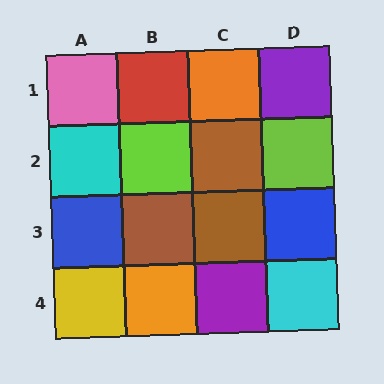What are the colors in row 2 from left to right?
Cyan, lime, brown, lime.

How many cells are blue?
2 cells are blue.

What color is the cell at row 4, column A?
Yellow.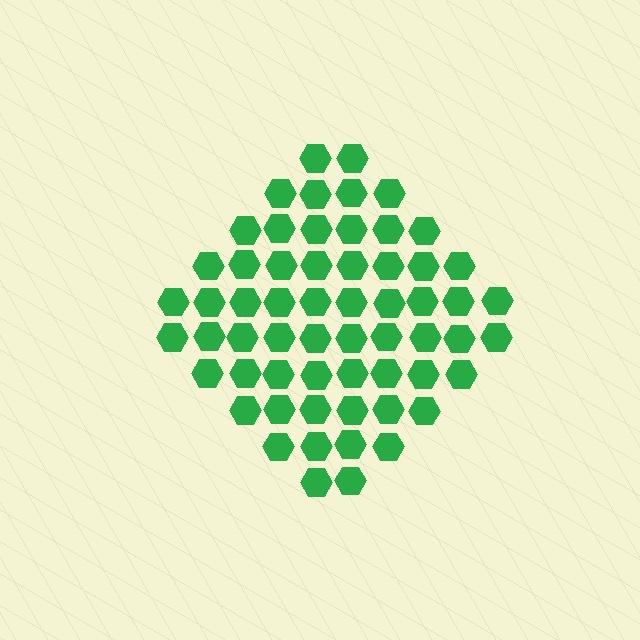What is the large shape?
The large shape is a diamond.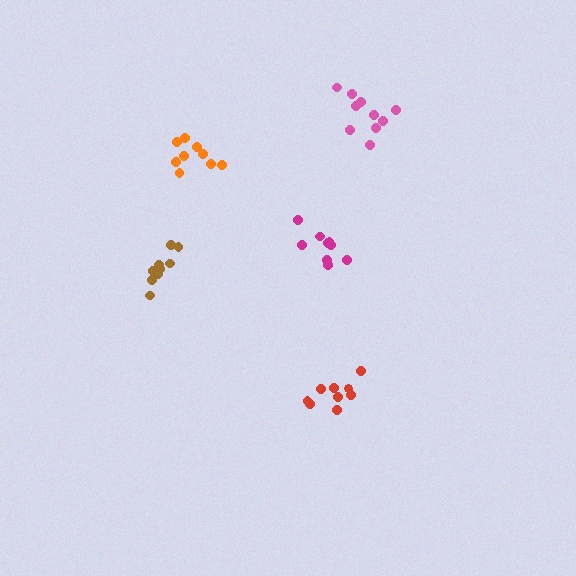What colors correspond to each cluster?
The clusters are colored: red, orange, magenta, brown, pink.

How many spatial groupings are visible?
There are 5 spatial groupings.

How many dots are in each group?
Group 1: 9 dots, Group 2: 9 dots, Group 3: 9 dots, Group 4: 9 dots, Group 5: 10 dots (46 total).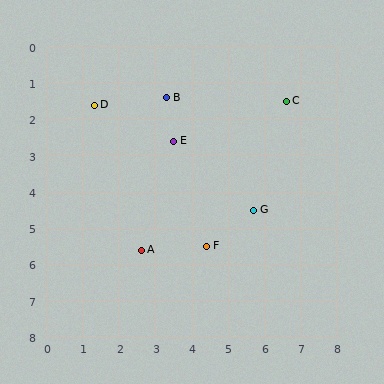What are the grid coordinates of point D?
Point D is at approximately (1.3, 1.6).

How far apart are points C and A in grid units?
Points C and A are about 5.7 grid units apart.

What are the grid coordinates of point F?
Point F is at approximately (4.4, 5.5).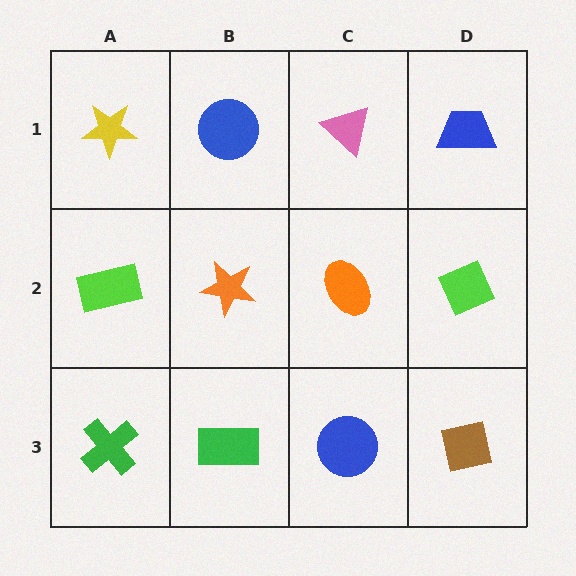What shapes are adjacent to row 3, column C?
An orange ellipse (row 2, column C), a green rectangle (row 3, column B), a brown square (row 3, column D).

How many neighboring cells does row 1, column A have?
2.